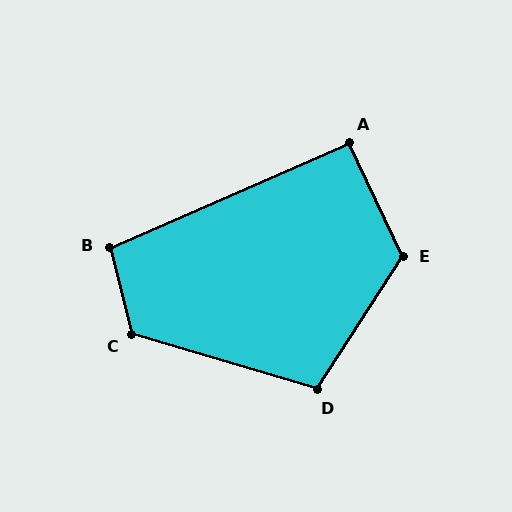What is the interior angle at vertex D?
Approximately 106 degrees (obtuse).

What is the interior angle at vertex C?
Approximately 121 degrees (obtuse).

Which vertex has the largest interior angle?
E, at approximately 122 degrees.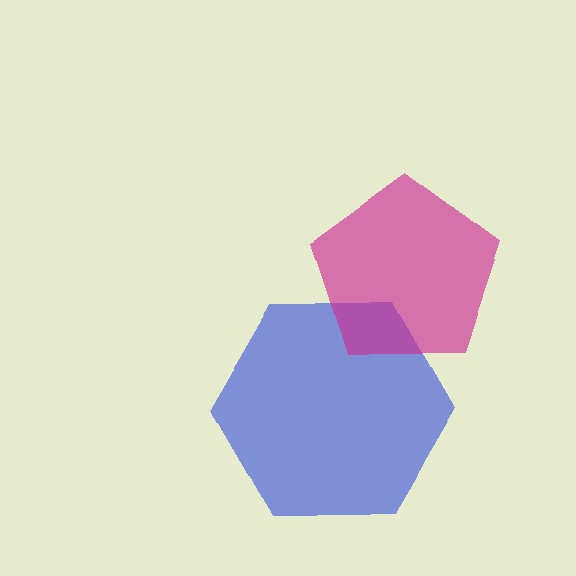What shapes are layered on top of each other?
The layered shapes are: a blue hexagon, a magenta pentagon.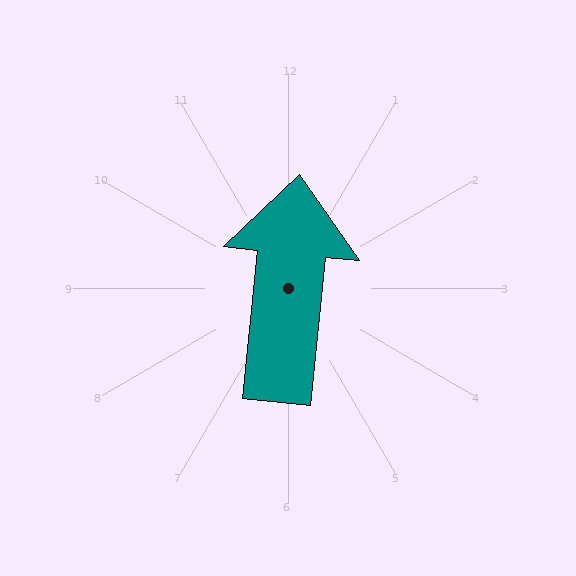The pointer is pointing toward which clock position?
Roughly 12 o'clock.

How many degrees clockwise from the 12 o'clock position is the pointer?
Approximately 6 degrees.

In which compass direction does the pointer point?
North.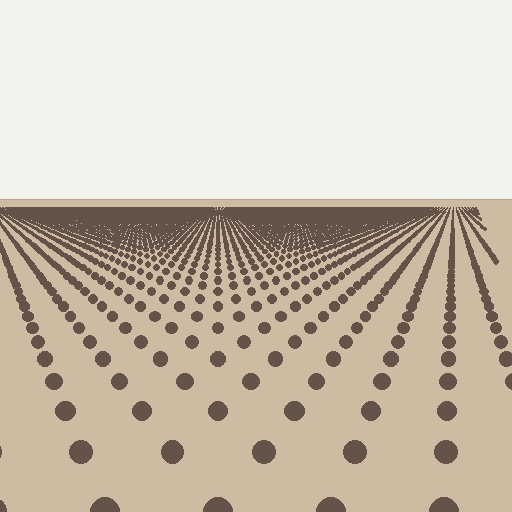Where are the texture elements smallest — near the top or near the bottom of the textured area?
Near the top.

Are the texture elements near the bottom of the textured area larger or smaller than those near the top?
Larger. Near the bottom, elements are closer to the viewer and appear at a bigger on-screen size.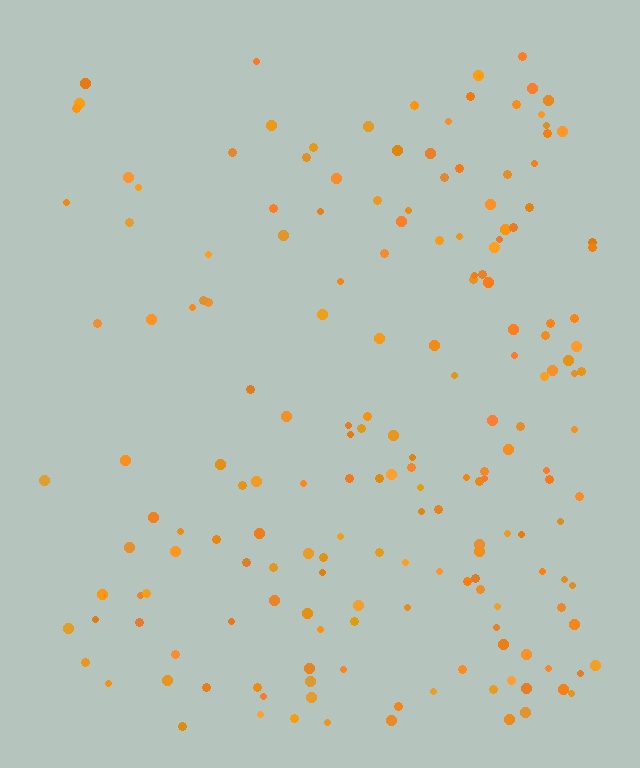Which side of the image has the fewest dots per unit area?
The left.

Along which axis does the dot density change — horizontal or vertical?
Horizontal.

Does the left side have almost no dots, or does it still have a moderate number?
Still a moderate number, just noticeably fewer than the right.